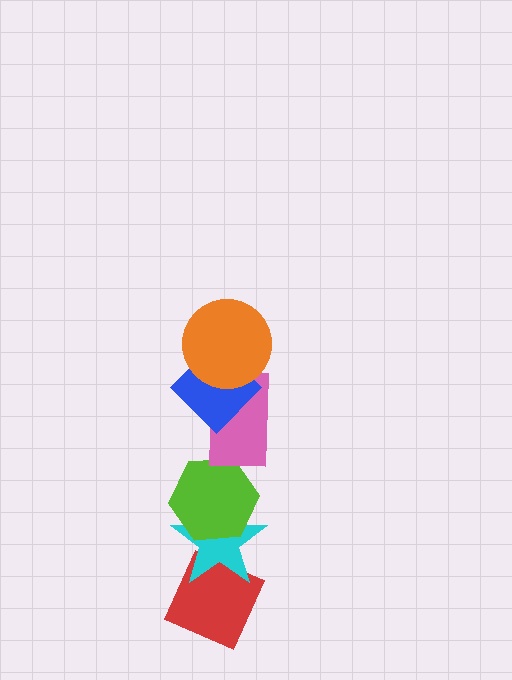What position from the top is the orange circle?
The orange circle is 1st from the top.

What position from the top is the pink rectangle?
The pink rectangle is 3rd from the top.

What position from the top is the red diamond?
The red diamond is 6th from the top.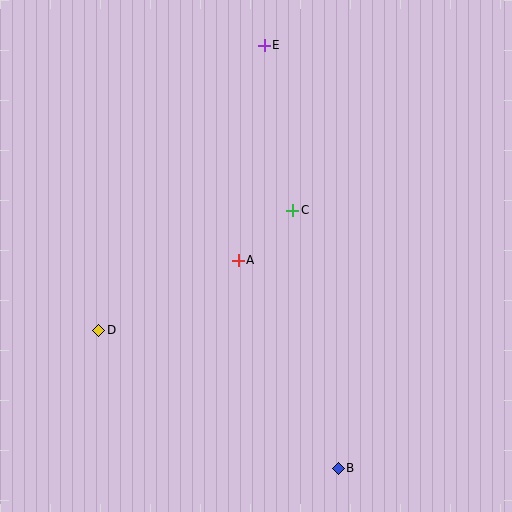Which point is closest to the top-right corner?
Point E is closest to the top-right corner.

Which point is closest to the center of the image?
Point A at (238, 260) is closest to the center.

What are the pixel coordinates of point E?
Point E is at (264, 45).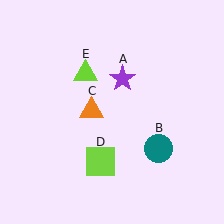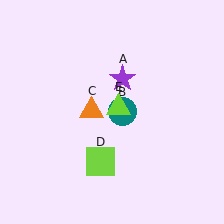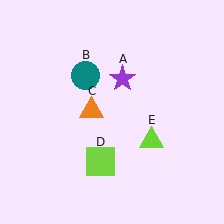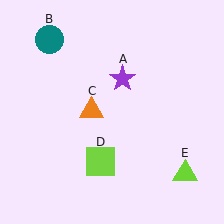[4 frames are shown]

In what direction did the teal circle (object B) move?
The teal circle (object B) moved up and to the left.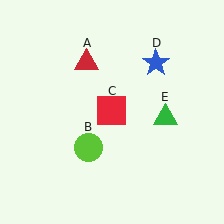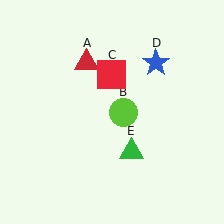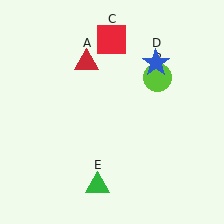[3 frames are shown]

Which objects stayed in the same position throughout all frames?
Red triangle (object A) and blue star (object D) remained stationary.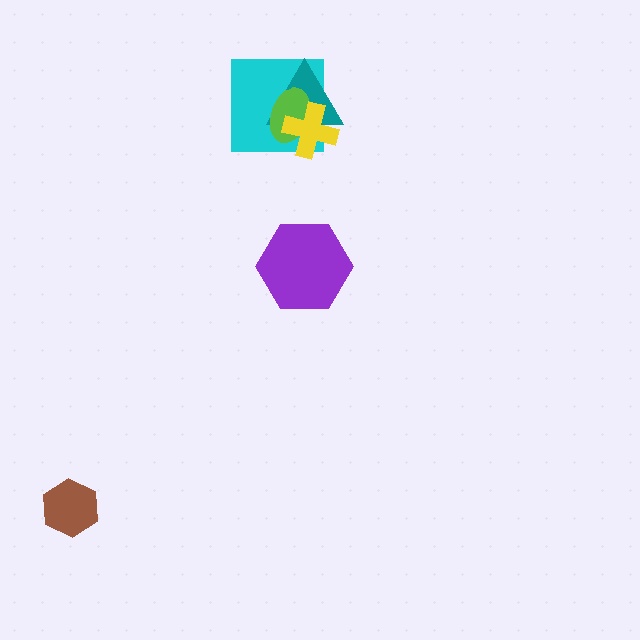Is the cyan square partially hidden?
Yes, it is partially covered by another shape.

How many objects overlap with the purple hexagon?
0 objects overlap with the purple hexagon.